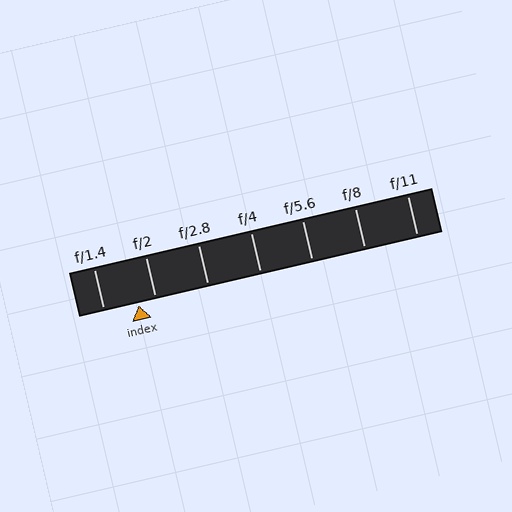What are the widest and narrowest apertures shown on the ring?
The widest aperture shown is f/1.4 and the narrowest is f/11.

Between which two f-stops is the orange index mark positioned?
The index mark is between f/1.4 and f/2.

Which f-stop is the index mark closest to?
The index mark is closest to f/2.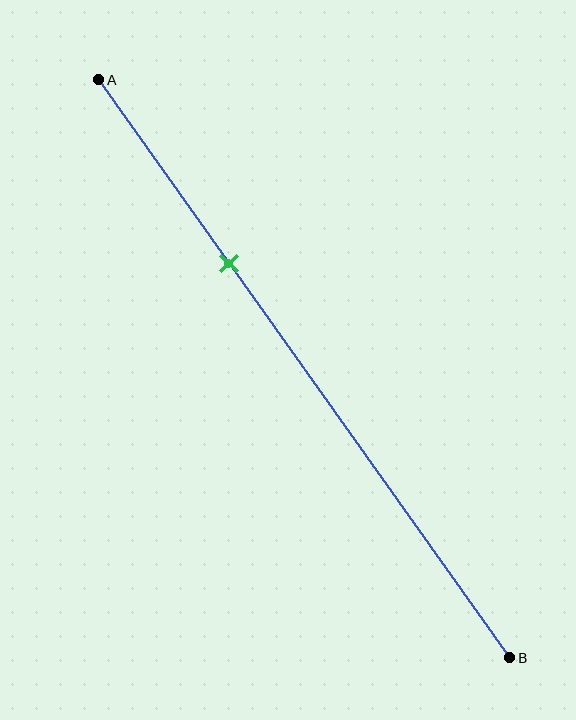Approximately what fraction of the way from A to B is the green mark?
The green mark is approximately 30% of the way from A to B.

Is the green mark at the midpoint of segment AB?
No, the mark is at about 30% from A, not at the 50% midpoint.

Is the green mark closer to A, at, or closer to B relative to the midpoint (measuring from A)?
The green mark is closer to point A than the midpoint of segment AB.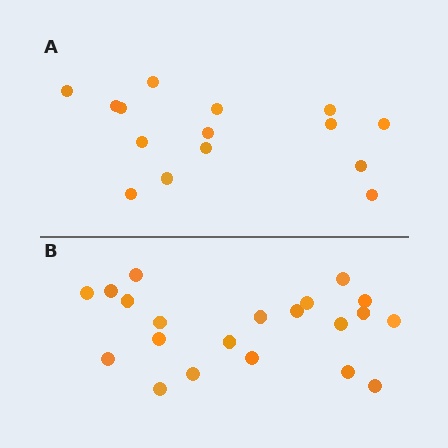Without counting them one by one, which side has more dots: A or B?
Region B (the bottom region) has more dots.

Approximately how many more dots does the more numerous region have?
Region B has about 6 more dots than region A.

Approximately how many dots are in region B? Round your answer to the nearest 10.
About 20 dots. (The exact count is 21, which rounds to 20.)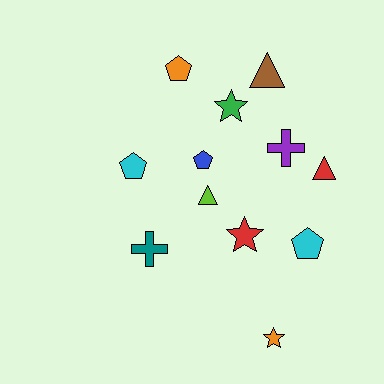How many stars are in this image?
There are 3 stars.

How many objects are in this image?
There are 12 objects.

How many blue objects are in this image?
There is 1 blue object.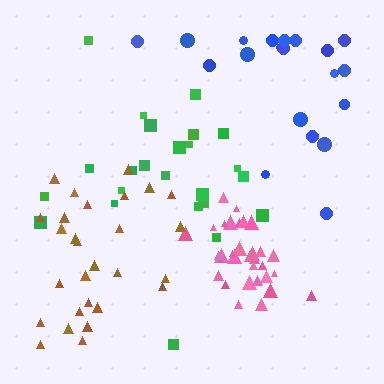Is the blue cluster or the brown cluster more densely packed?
Brown.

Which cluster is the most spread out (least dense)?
Blue.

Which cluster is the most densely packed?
Pink.